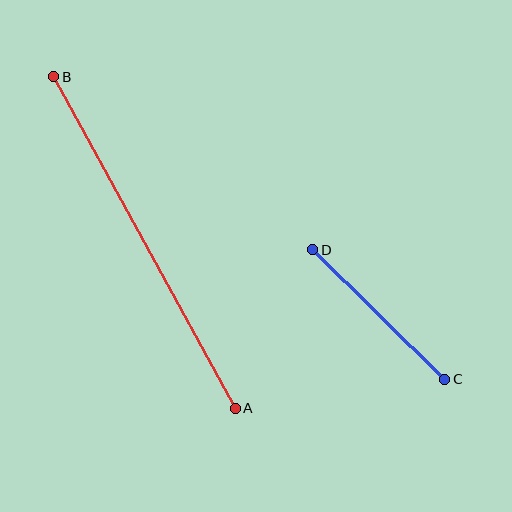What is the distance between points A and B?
The distance is approximately 378 pixels.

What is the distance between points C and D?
The distance is approximately 185 pixels.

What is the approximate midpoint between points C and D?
The midpoint is at approximately (379, 314) pixels.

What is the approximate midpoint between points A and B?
The midpoint is at approximately (144, 243) pixels.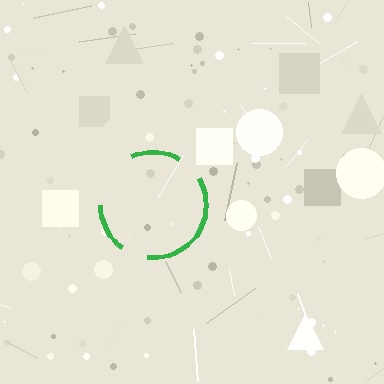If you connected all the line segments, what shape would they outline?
They would outline a circle.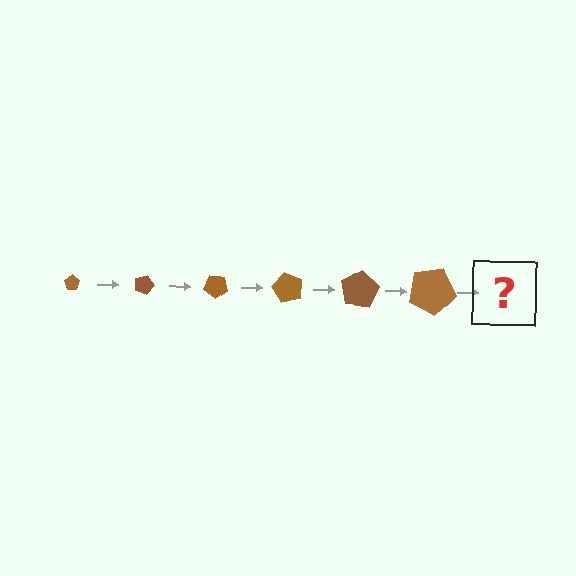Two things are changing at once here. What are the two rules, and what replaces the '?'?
The two rules are that the pentagon grows larger each step and it rotates 20 degrees each step. The '?' should be a pentagon, larger than the previous one and rotated 120 degrees from the start.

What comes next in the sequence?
The next element should be a pentagon, larger than the previous one and rotated 120 degrees from the start.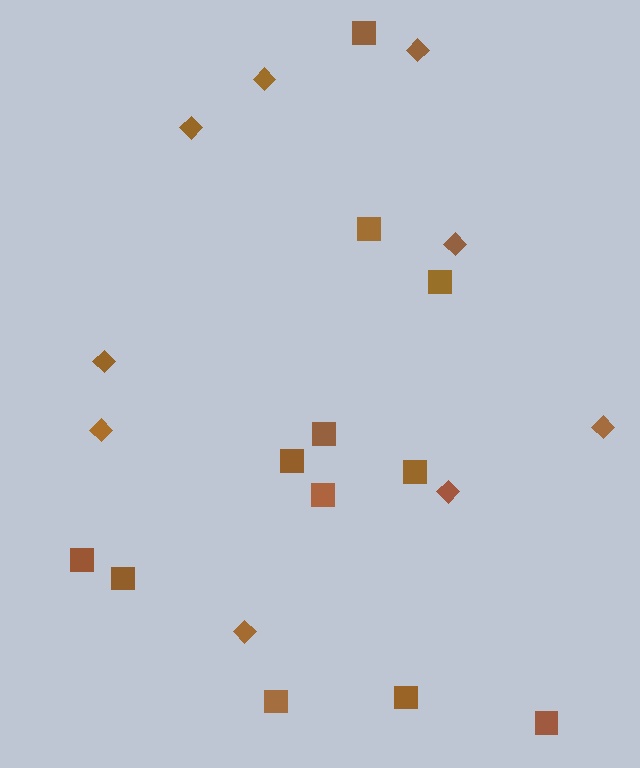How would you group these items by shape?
There are 2 groups: one group of diamonds (9) and one group of squares (12).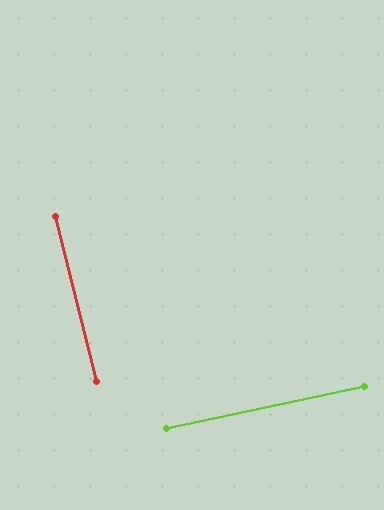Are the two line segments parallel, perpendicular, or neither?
Perpendicular — they meet at approximately 88°.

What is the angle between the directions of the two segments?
Approximately 88 degrees.